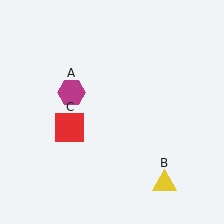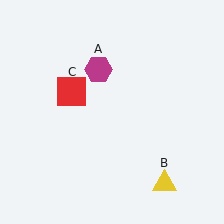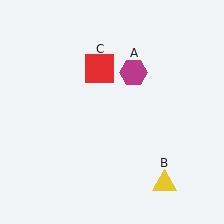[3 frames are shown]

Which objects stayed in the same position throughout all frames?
Yellow triangle (object B) remained stationary.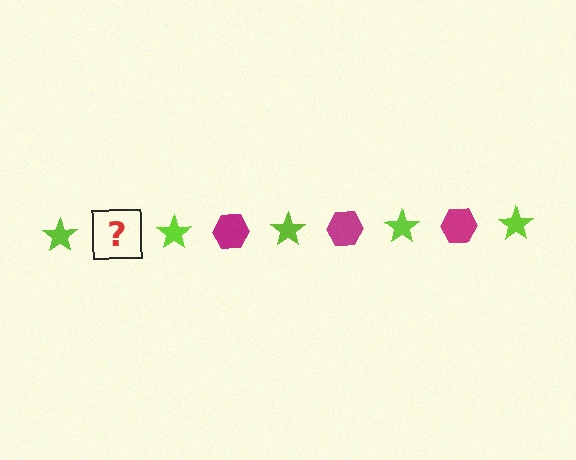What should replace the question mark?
The question mark should be replaced with a magenta hexagon.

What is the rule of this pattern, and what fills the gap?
The rule is that the pattern alternates between lime star and magenta hexagon. The gap should be filled with a magenta hexagon.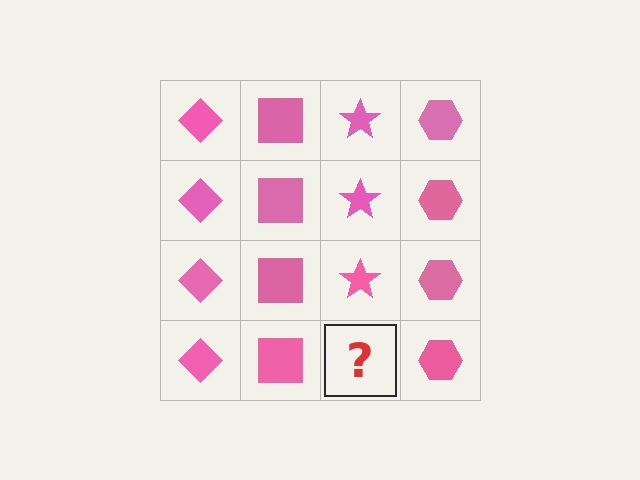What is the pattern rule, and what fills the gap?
The rule is that each column has a consistent shape. The gap should be filled with a pink star.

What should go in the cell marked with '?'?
The missing cell should contain a pink star.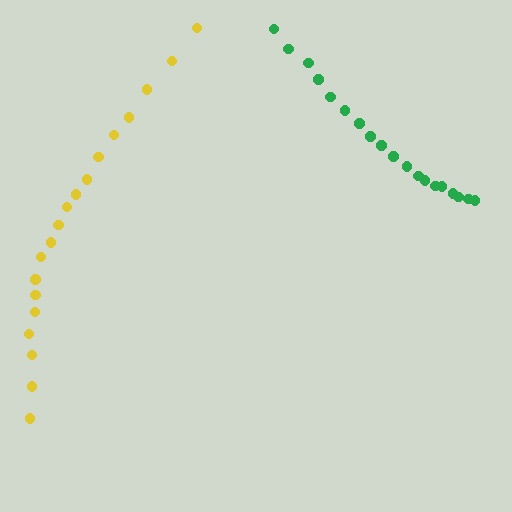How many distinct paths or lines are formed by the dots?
There are 2 distinct paths.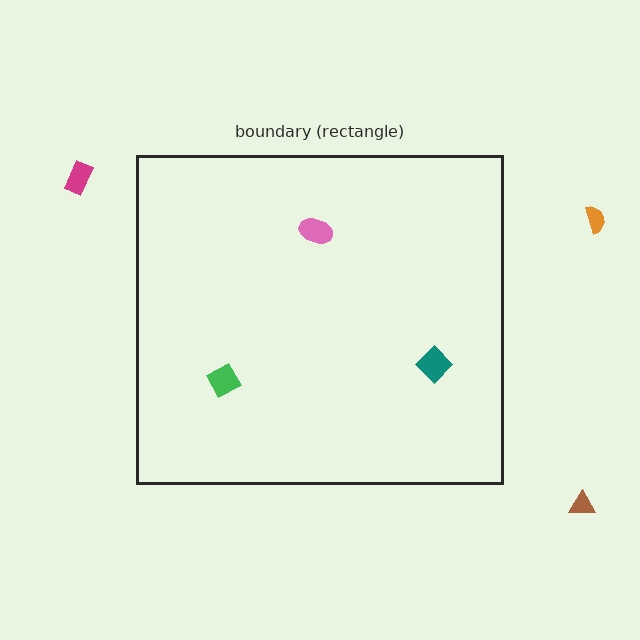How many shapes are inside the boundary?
3 inside, 3 outside.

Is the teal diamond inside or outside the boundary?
Inside.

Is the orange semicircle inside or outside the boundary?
Outside.